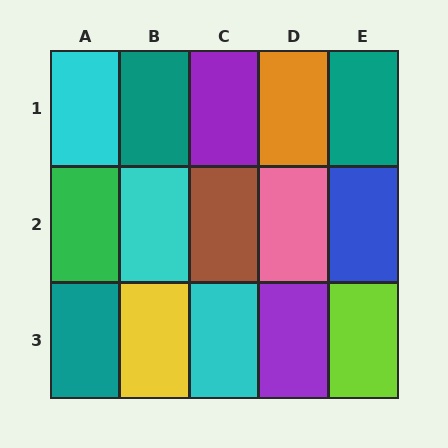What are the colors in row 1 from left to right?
Cyan, teal, purple, orange, teal.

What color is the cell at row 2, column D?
Pink.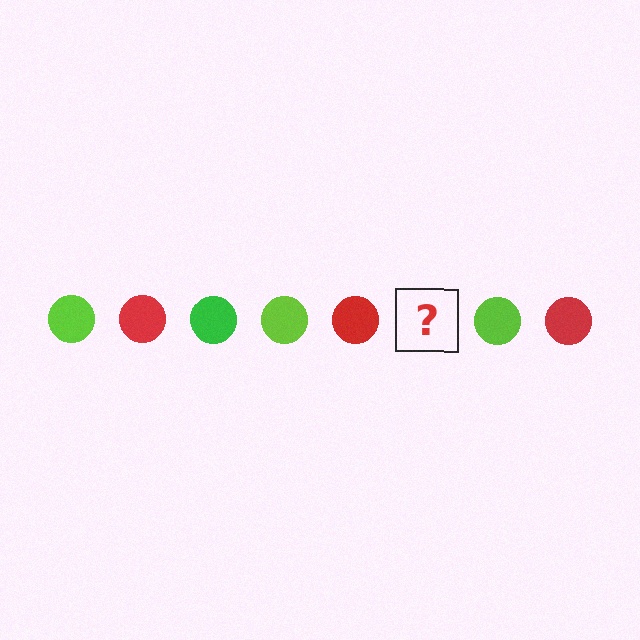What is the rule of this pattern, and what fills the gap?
The rule is that the pattern cycles through lime, red, green circles. The gap should be filled with a green circle.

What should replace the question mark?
The question mark should be replaced with a green circle.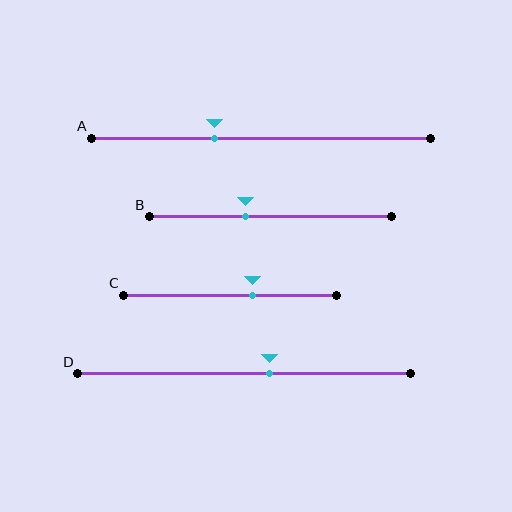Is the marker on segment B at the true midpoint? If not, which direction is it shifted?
No, the marker on segment B is shifted to the left by about 10% of the segment length.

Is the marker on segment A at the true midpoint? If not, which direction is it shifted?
No, the marker on segment A is shifted to the left by about 14% of the segment length.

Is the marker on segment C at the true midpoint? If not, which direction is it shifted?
No, the marker on segment C is shifted to the right by about 11% of the segment length.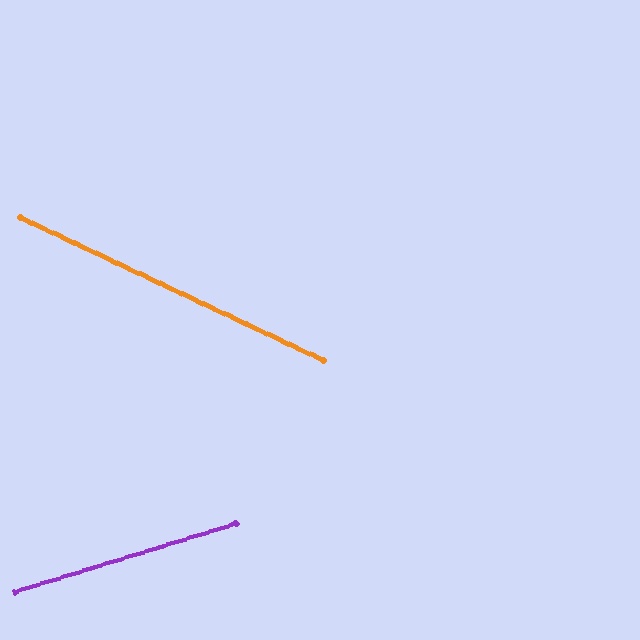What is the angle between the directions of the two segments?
Approximately 42 degrees.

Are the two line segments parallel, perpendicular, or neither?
Neither parallel nor perpendicular — they differ by about 42°.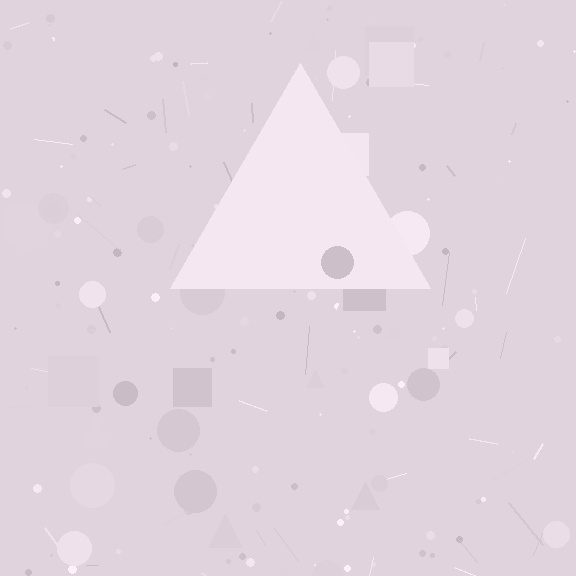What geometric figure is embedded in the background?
A triangle is embedded in the background.